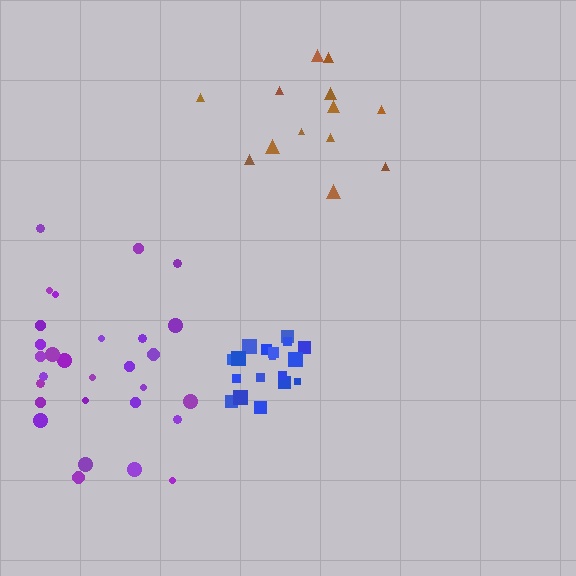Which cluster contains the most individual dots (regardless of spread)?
Purple (30).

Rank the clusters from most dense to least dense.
blue, brown, purple.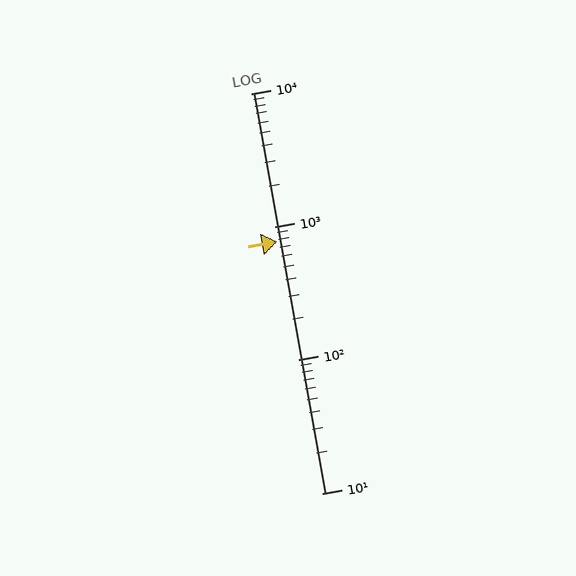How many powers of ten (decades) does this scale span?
The scale spans 3 decades, from 10 to 10000.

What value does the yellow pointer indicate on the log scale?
The pointer indicates approximately 770.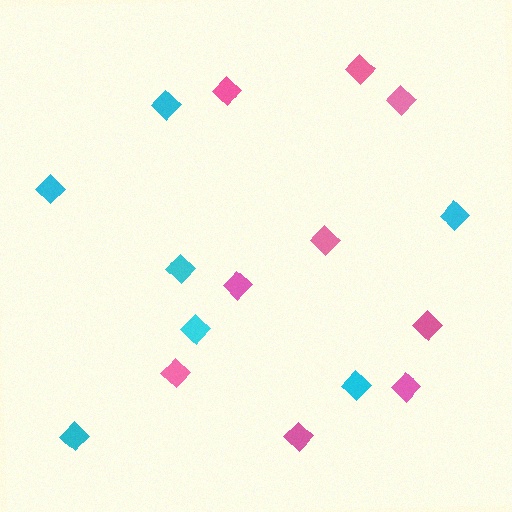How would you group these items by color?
There are 2 groups: one group of pink diamonds (9) and one group of cyan diamonds (7).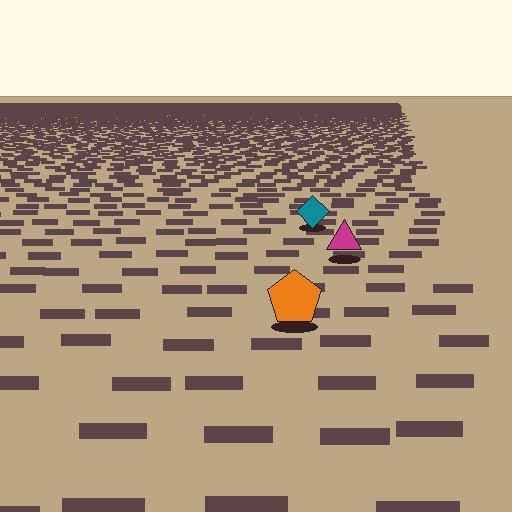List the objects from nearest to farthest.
From nearest to farthest: the orange pentagon, the magenta triangle, the teal diamond.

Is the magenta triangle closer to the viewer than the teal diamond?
Yes. The magenta triangle is closer — you can tell from the texture gradient: the ground texture is coarser near it.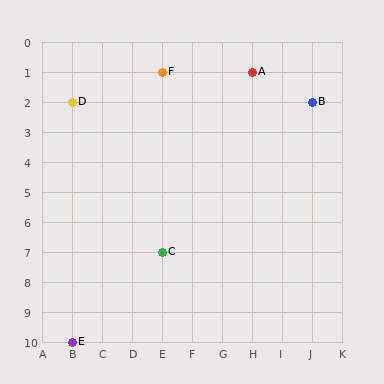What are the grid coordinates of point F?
Point F is at grid coordinates (E, 1).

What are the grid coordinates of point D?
Point D is at grid coordinates (B, 2).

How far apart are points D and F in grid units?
Points D and F are 3 columns and 1 row apart (about 3.2 grid units diagonally).